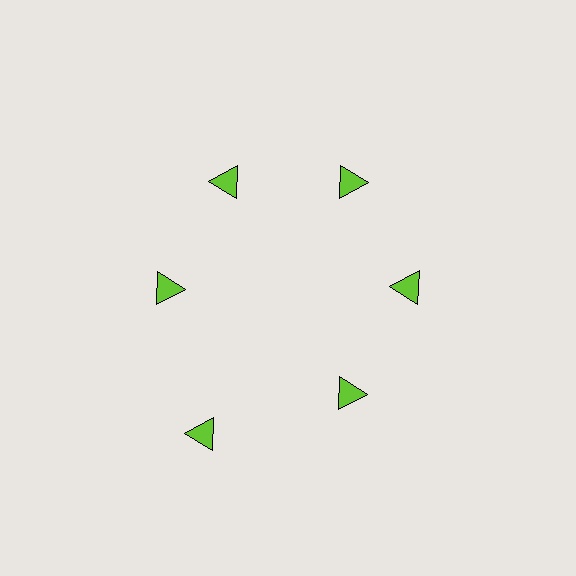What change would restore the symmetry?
The symmetry would be restored by moving it inward, back onto the ring so that all 6 triangles sit at equal angles and equal distance from the center.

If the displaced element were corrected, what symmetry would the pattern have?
It would have 6-fold rotational symmetry — the pattern would map onto itself every 60 degrees.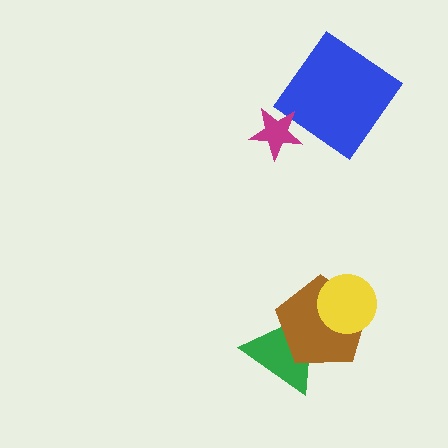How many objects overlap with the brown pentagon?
2 objects overlap with the brown pentagon.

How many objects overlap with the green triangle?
1 object overlaps with the green triangle.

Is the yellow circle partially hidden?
No, no other shape covers it.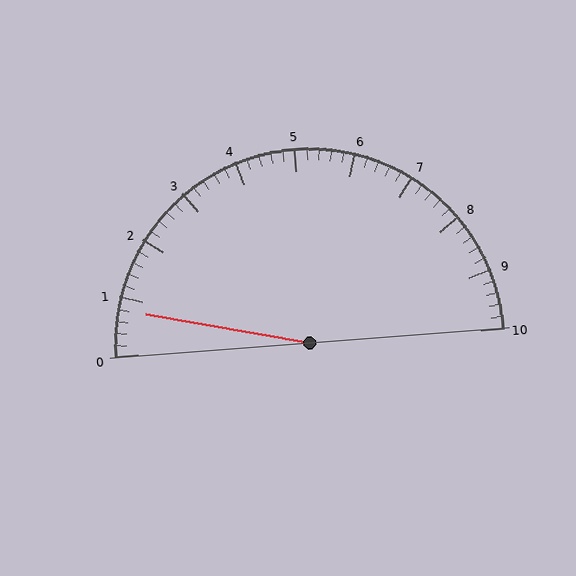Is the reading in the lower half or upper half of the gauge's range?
The reading is in the lower half of the range (0 to 10).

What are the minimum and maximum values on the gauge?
The gauge ranges from 0 to 10.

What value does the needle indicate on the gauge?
The needle indicates approximately 0.8.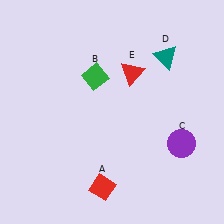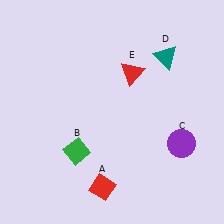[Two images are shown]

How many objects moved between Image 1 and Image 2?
1 object moved between the two images.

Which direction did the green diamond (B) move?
The green diamond (B) moved down.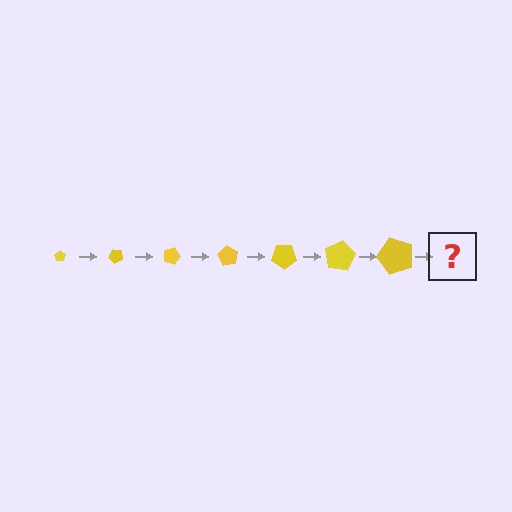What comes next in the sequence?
The next element should be a pentagon, larger than the previous one and rotated 315 degrees from the start.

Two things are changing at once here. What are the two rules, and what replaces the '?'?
The two rules are that the pentagon grows larger each step and it rotates 45 degrees each step. The '?' should be a pentagon, larger than the previous one and rotated 315 degrees from the start.